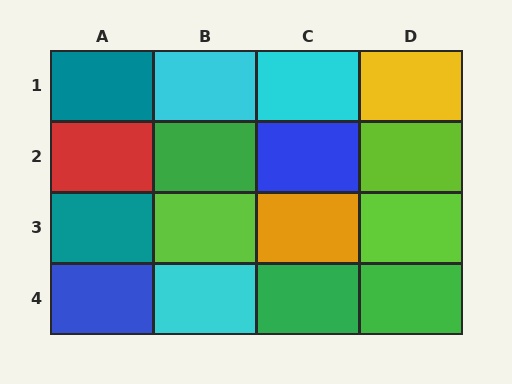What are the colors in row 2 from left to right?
Red, green, blue, lime.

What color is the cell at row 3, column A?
Teal.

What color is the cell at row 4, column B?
Cyan.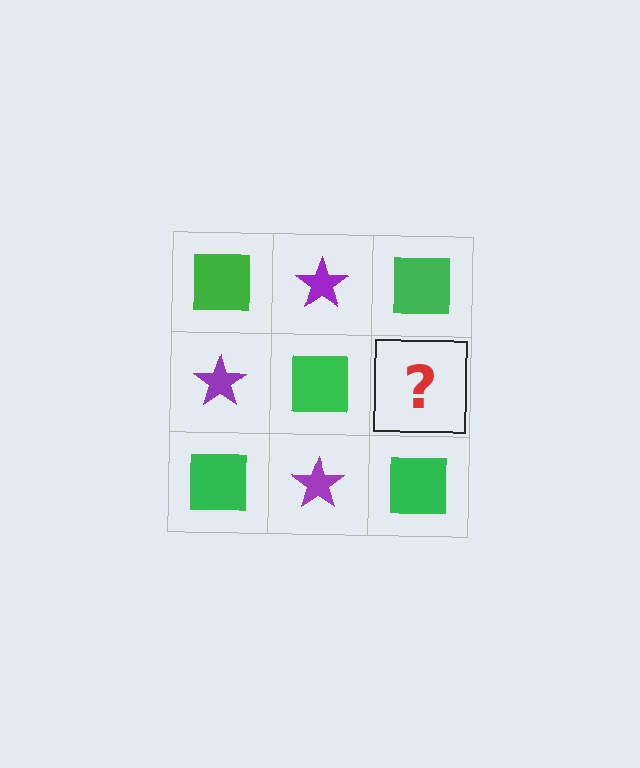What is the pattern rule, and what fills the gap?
The rule is that it alternates green square and purple star in a checkerboard pattern. The gap should be filled with a purple star.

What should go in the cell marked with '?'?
The missing cell should contain a purple star.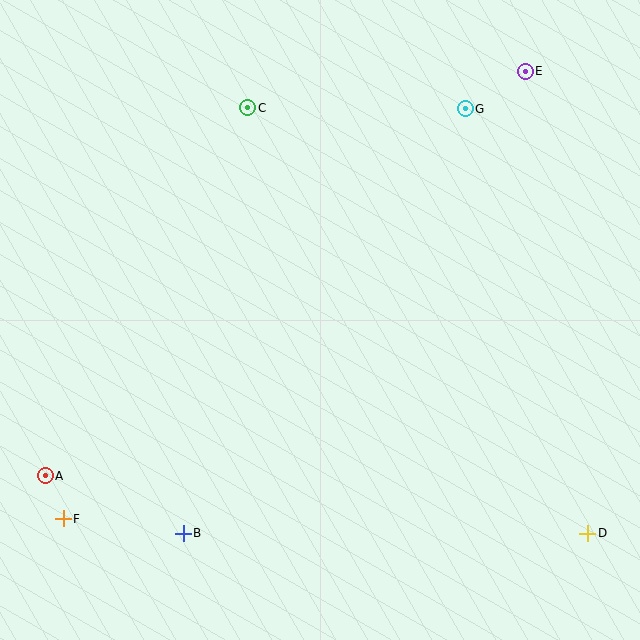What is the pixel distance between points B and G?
The distance between B and G is 510 pixels.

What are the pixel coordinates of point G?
Point G is at (465, 109).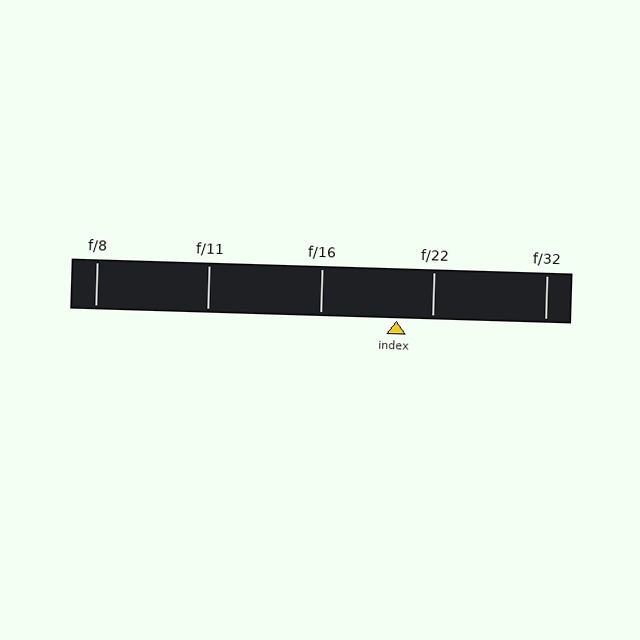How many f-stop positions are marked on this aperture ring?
There are 5 f-stop positions marked.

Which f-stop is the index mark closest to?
The index mark is closest to f/22.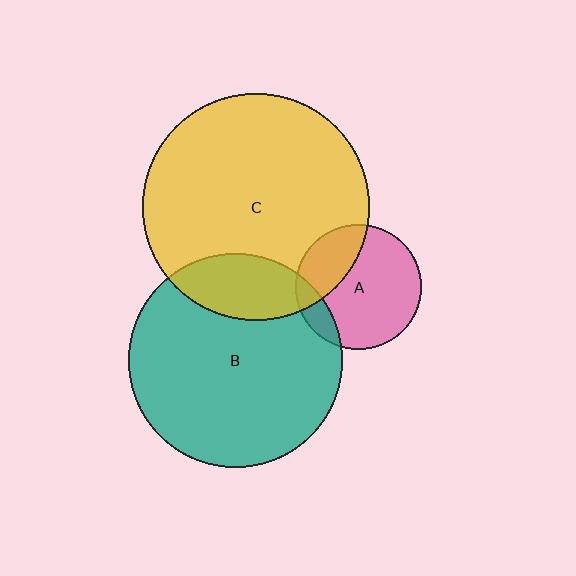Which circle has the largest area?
Circle C (yellow).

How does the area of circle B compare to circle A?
Approximately 2.9 times.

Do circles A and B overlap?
Yes.